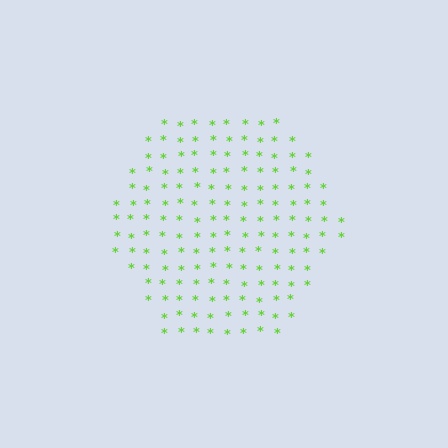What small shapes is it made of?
It is made of small asterisks.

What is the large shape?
The large shape is a hexagon.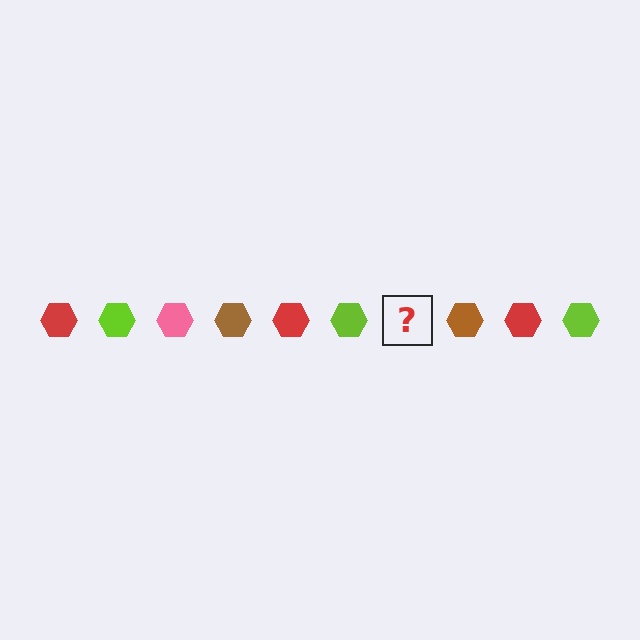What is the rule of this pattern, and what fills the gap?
The rule is that the pattern cycles through red, lime, pink, brown hexagons. The gap should be filled with a pink hexagon.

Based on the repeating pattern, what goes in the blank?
The blank should be a pink hexagon.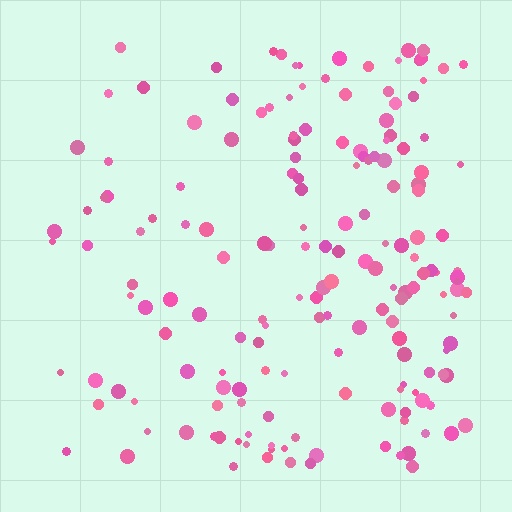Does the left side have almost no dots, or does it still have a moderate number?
Still a moderate number, just noticeably fewer than the right.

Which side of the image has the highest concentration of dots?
The right.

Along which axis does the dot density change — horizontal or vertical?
Horizontal.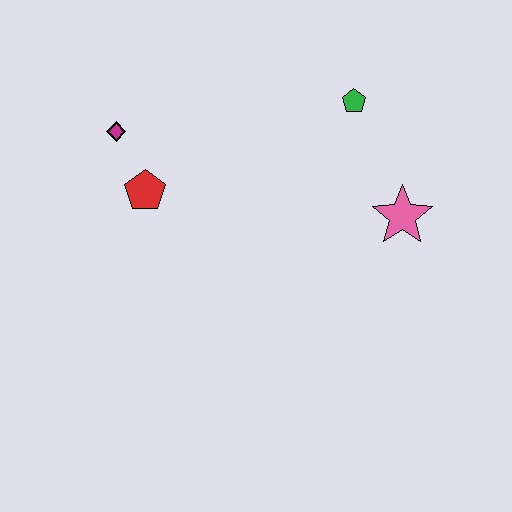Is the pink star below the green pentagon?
Yes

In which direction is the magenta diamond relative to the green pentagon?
The magenta diamond is to the left of the green pentagon.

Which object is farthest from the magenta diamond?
The pink star is farthest from the magenta diamond.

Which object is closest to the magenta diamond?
The red pentagon is closest to the magenta diamond.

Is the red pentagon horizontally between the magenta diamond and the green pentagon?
Yes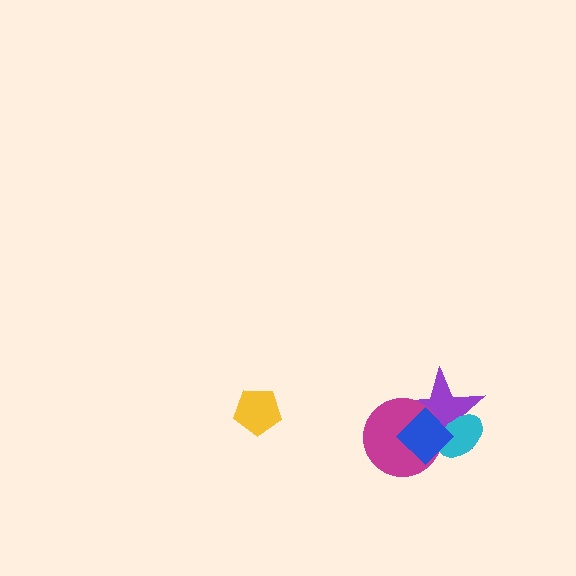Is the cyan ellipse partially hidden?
Yes, it is partially covered by another shape.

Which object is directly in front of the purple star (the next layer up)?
The magenta circle is directly in front of the purple star.